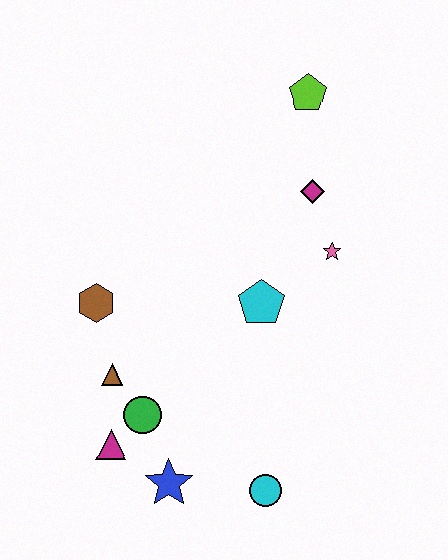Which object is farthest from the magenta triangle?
The lime pentagon is farthest from the magenta triangle.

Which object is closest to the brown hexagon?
The brown triangle is closest to the brown hexagon.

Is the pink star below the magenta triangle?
No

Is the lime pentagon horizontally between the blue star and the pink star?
Yes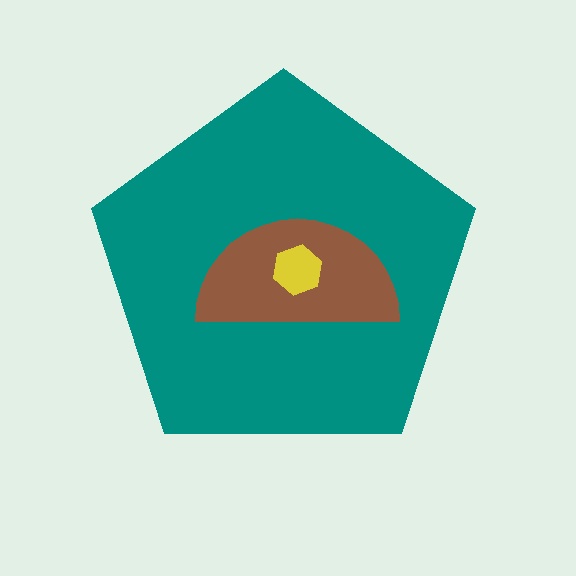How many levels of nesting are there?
3.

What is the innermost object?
The yellow hexagon.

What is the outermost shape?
The teal pentagon.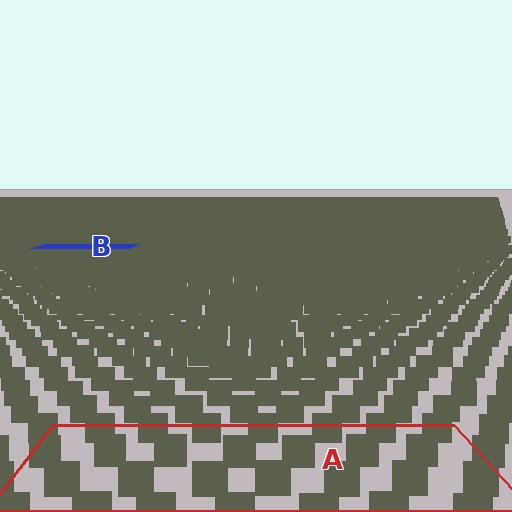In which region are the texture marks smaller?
The texture marks are smaller in region B, because it is farther away.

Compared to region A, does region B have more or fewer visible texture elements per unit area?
Region B has more texture elements per unit area — they are packed more densely because it is farther away.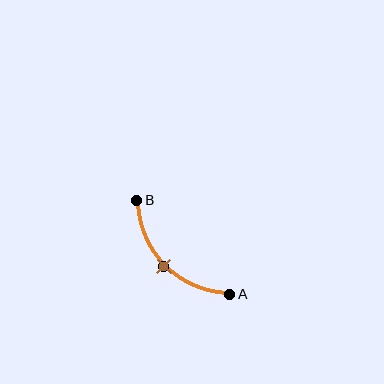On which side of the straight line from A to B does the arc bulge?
The arc bulges below and to the left of the straight line connecting A and B.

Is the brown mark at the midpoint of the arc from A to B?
Yes. The brown mark lies on the arc at equal arc-length from both A and B — it is the arc midpoint.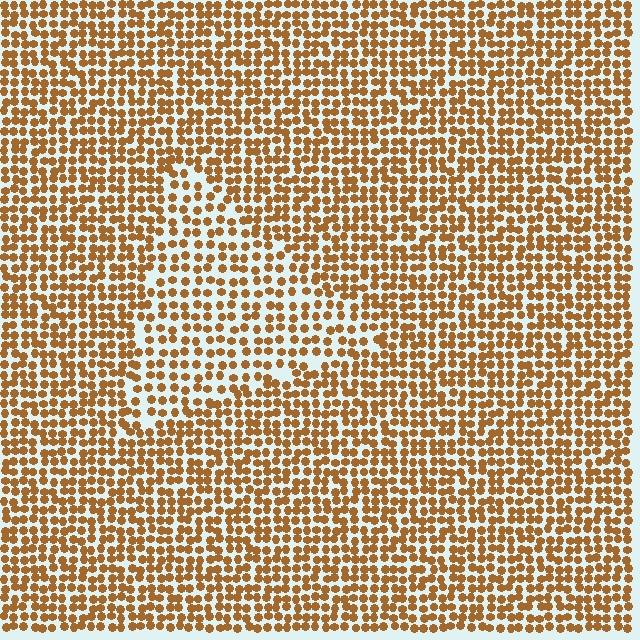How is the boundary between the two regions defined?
The boundary is defined by a change in element density (approximately 1.5x ratio). All elements are the same color, size, and shape.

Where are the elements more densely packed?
The elements are more densely packed outside the triangle boundary.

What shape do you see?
I see a triangle.